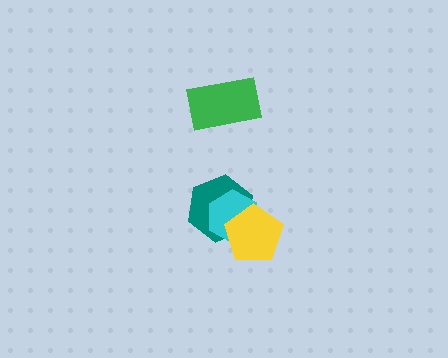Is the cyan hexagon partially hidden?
Yes, it is partially covered by another shape.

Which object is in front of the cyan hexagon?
The yellow pentagon is in front of the cyan hexagon.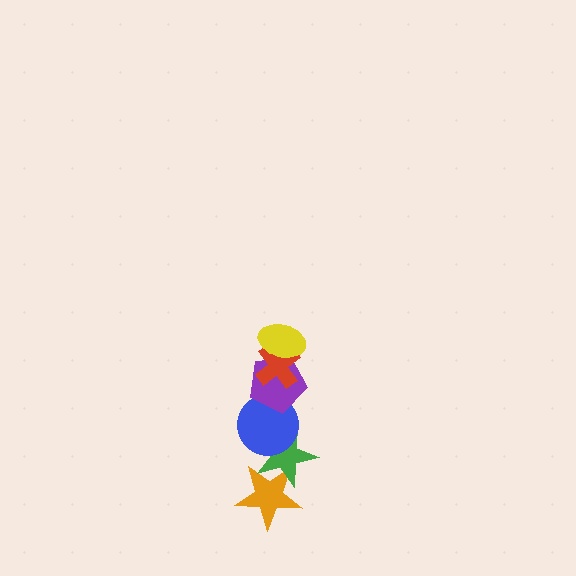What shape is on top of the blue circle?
The purple pentagon is on top of the blue circle.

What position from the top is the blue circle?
The blue circle is 4th from the top.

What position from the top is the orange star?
The orange star is 6th from the top.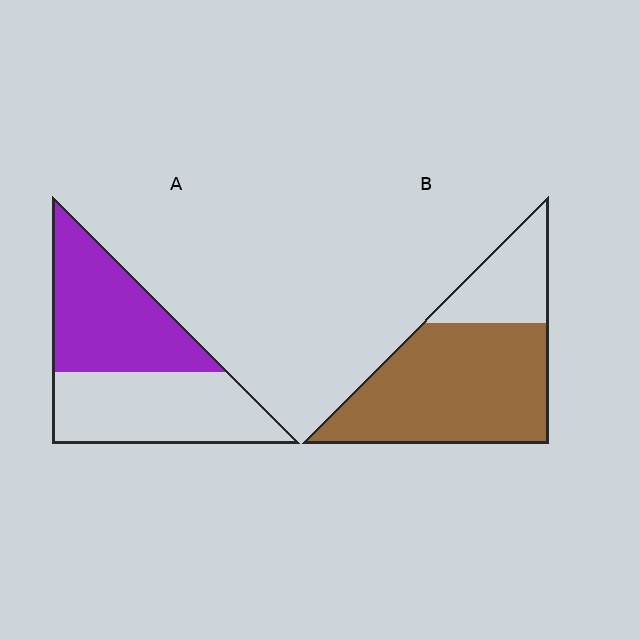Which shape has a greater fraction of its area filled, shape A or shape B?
Shape B.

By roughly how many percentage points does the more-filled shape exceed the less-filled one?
By roughly 25 percentage points (B over A).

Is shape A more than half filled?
Roughly half.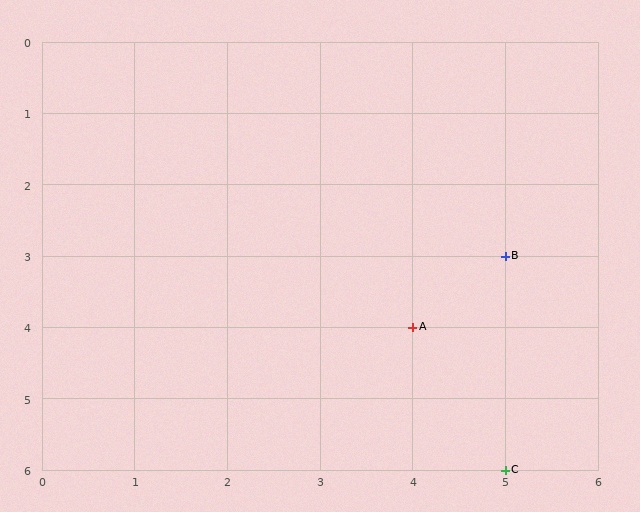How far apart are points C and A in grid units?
Points C and A are 1 column and 2 rows apart (about 2.2 grid units diagonally).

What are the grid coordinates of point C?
Point C is at grid coordinates (5, 6).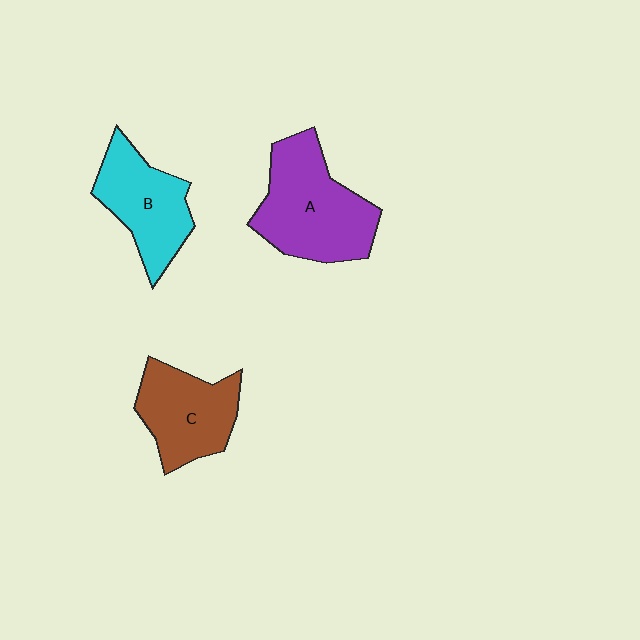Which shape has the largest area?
Shape A (purple).